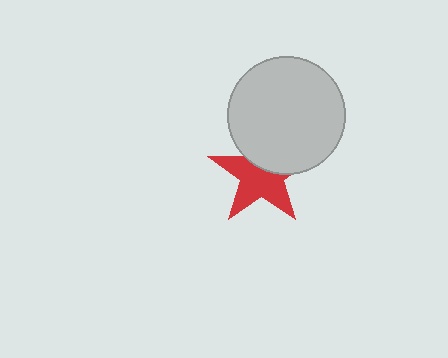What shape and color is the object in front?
The object in front is a light gray circle.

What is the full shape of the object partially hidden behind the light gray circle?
The partially hidden object is a red star.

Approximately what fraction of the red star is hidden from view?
Roughly 39% of the red star is hidden behind the light gray circle.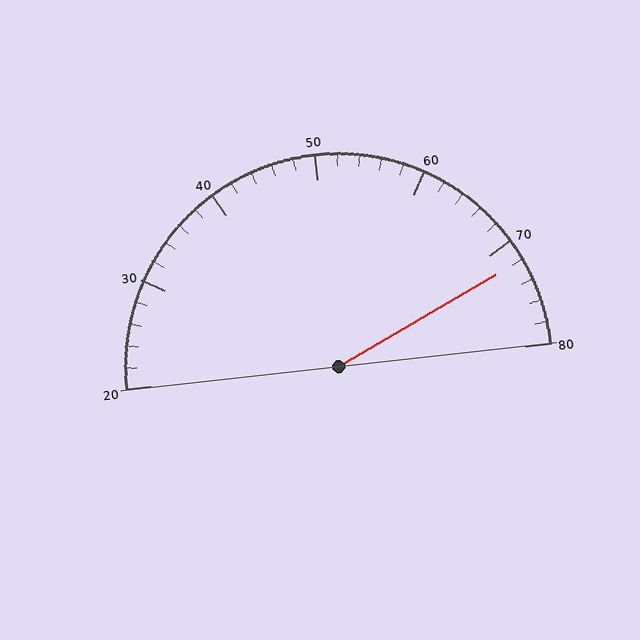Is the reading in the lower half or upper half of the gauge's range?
The reading is in the upper half of the range (20 to 80).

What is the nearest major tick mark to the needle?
The nearest major tick mark is 70.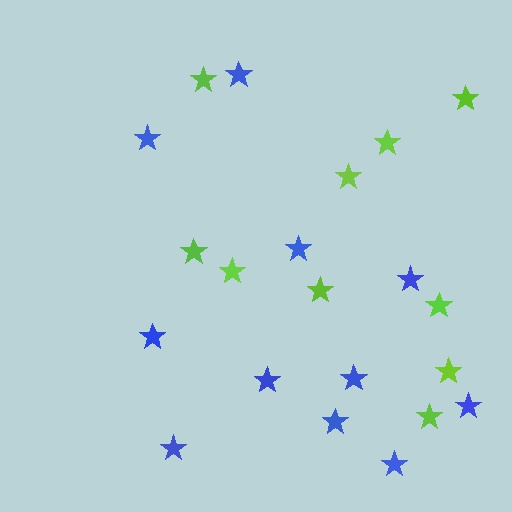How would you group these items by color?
There are 2 groups: one group of blue stars (11) and one group of lime stars (10).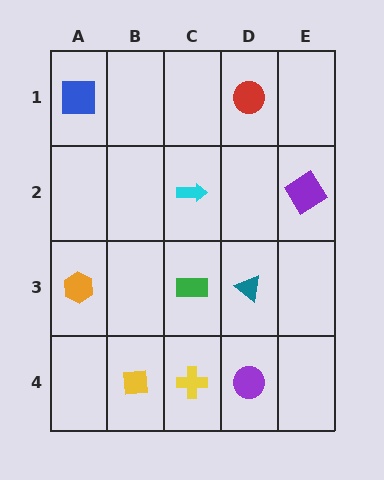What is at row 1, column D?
A red circle.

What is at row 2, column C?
A cyan arrow.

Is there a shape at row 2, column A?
No, that cell is empty.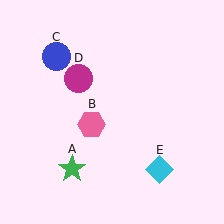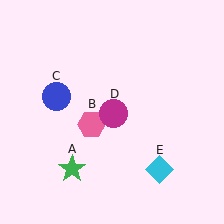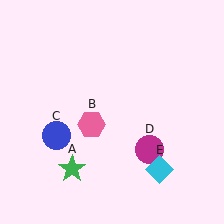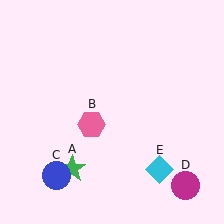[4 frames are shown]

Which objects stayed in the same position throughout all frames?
Green star (object A) and pink hexagon (object B) and cyan diamond (object E) remained stationary.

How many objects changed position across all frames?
2 objects changed position: blue circle (object C), magenta circle (object D).